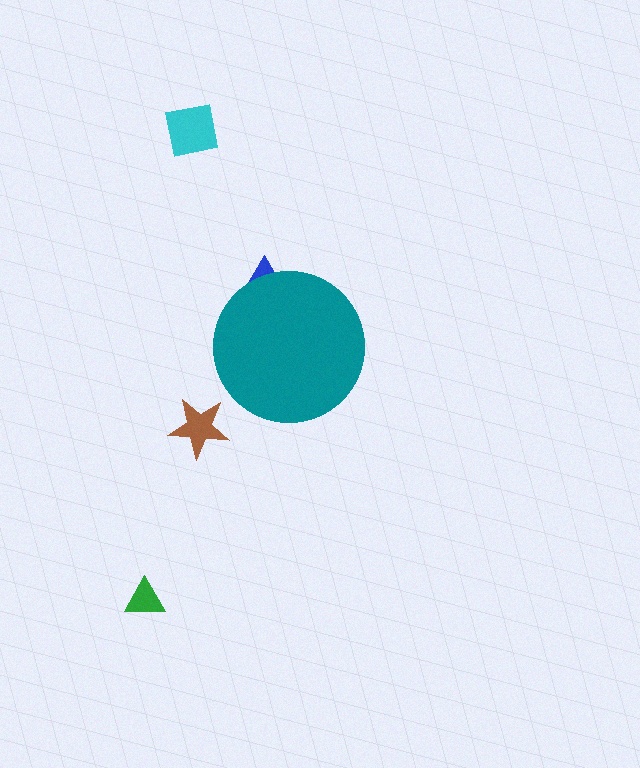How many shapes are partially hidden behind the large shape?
1 shape is partially hidden.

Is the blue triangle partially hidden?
Yes, the blue triangle is partially hidden behind the teal circle.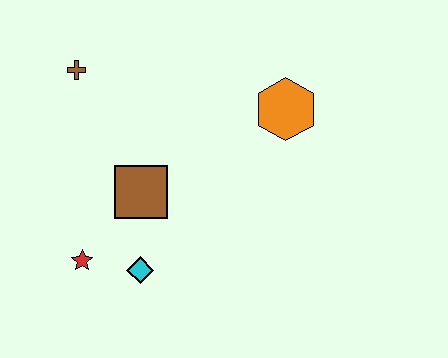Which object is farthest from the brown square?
The orange hexagon is farthest from the brown square.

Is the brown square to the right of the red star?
Yes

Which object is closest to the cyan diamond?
The red star is closest to the cyan diamond.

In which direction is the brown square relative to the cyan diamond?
The brown square is above the cyan diamond.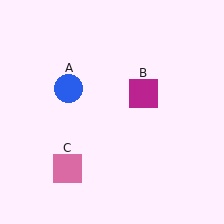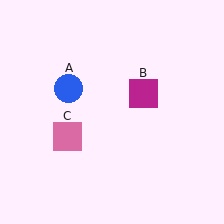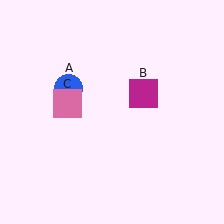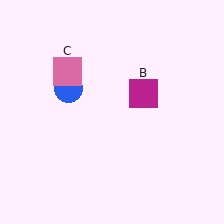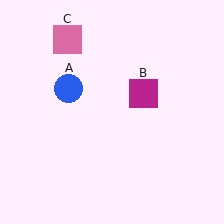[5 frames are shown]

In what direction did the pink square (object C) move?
The pink square (object C) moved up.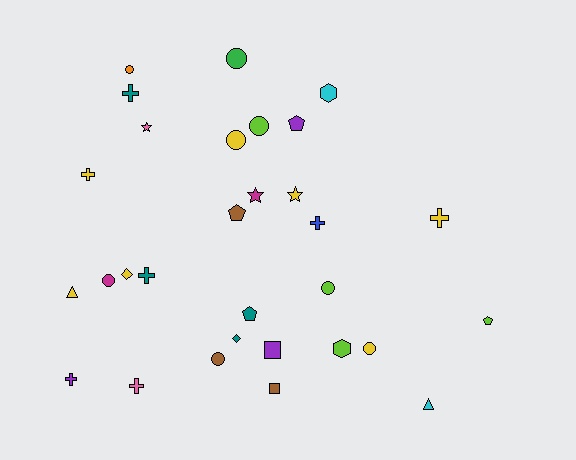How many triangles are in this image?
There are 2 triangles.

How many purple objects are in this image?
There are 3 purple objects.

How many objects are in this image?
There are 30 objects.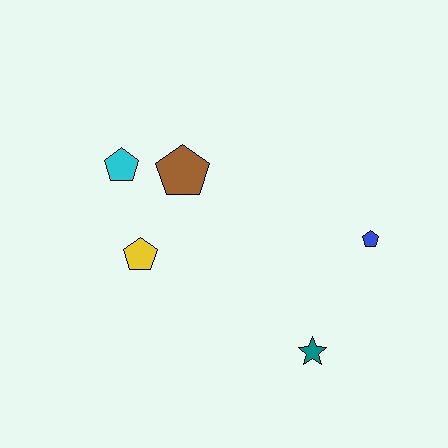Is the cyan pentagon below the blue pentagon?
No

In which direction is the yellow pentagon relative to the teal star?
The yellow pentagon is to the left of the teal star.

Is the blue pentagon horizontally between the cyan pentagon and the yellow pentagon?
No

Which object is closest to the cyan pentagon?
The brown pentagon is closest to the cyan pentagon.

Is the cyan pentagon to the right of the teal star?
No